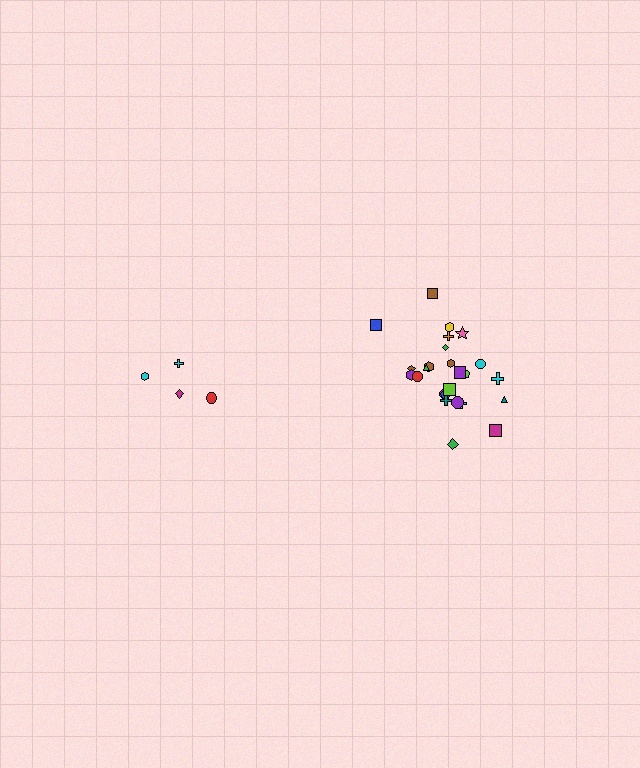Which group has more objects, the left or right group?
The right group.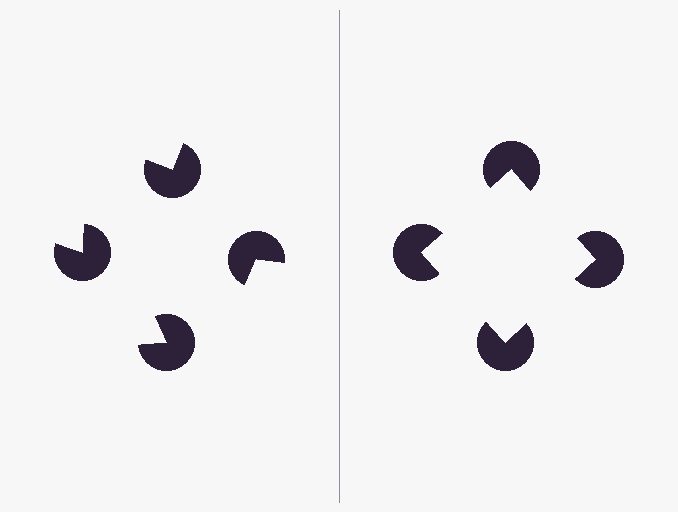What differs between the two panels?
The pac-man discs are positioned identically on both sides; only the wedge orientations differ. On the right they align to a square; on the left they are misaligned.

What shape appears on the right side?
An illusory square.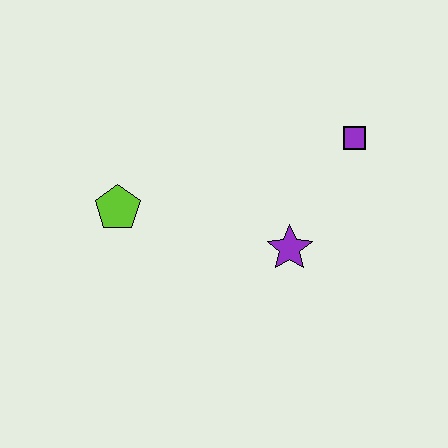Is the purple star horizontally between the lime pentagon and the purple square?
Yes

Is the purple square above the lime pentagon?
Yes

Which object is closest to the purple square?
The purple star is closest to the purple square.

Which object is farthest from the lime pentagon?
The purple square is farthest from the lime pentagon.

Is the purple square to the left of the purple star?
No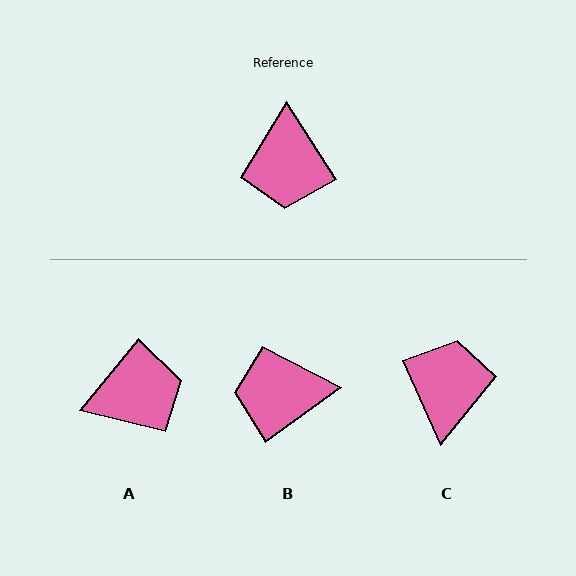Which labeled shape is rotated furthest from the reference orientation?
C, about 171 degrees away.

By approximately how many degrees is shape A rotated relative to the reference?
Approximately 107 degrees counter-clockwise.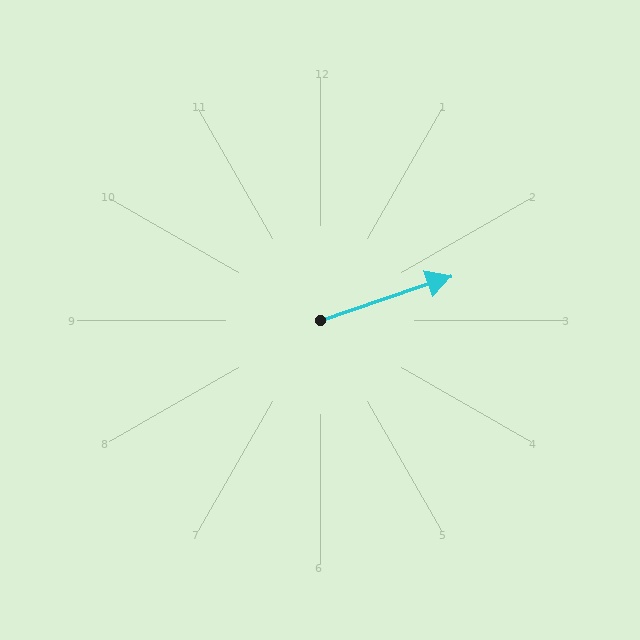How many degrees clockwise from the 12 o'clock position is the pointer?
Approximately 71 degrees.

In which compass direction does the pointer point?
East.